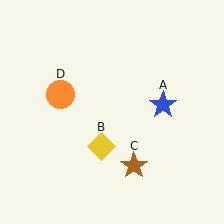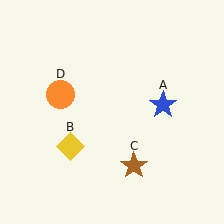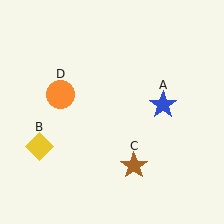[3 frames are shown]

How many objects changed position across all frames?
1 object changed position: yellow diamond (object B).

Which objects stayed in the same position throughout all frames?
Blue star (object A) and brown star (object C) and orange circle (object D) remained stationary.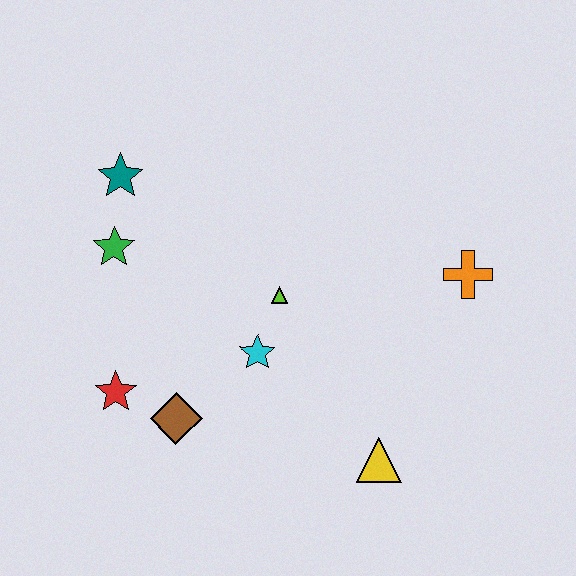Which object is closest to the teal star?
The green star is closest to the teal star.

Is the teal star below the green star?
No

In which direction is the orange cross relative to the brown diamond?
The orange cross is to the right of the brown diamond.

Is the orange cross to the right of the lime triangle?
Yes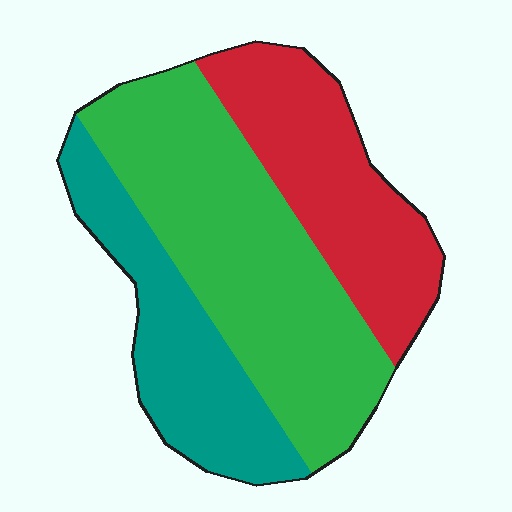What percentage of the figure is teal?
Teal takes up between a sixth and a third of the figure.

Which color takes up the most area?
Green, at roughly 45%.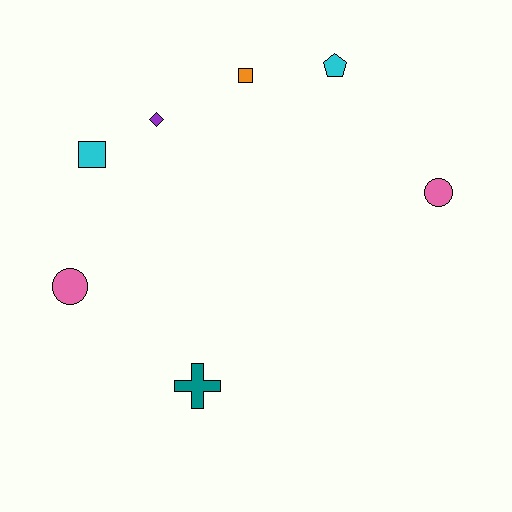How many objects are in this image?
There are 7 objects.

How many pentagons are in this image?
There is 1 pentagon.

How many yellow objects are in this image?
There are no yellow objects.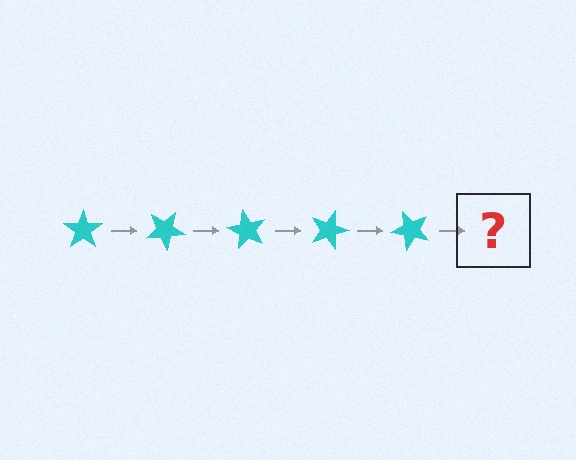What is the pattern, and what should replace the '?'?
The pattern is that the star rotates 30 degrees each step. The '?' should be a cyan star rotated 150 degrees.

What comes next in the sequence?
The next element should be a cyan star rotated 150 degrees.